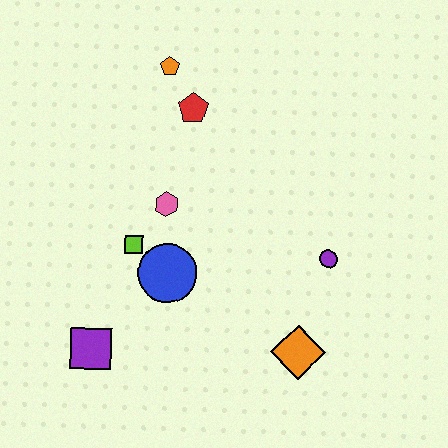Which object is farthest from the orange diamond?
The orange pentagon is farthest from the orange diamond.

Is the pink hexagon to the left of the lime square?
No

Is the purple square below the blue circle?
Yes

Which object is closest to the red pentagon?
The orange pentagon is closest to the red pentagon.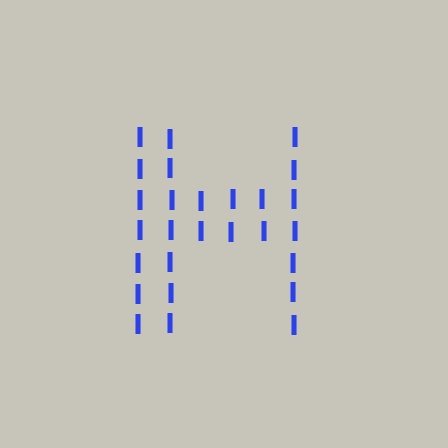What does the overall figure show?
The overall figure shows the letter H.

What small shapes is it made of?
It is made of small letter I's.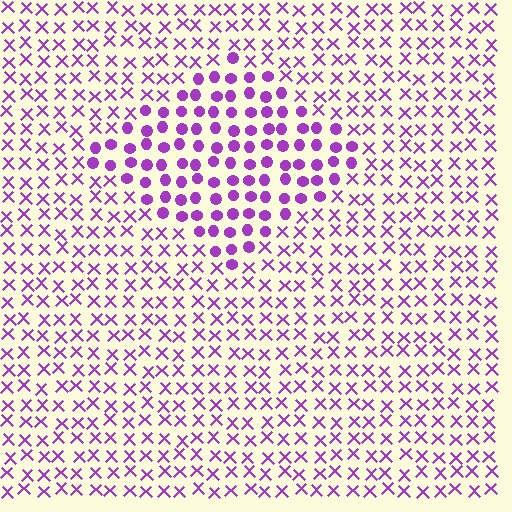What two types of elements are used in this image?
The image uses circles inside the diamond region and X marks outside it.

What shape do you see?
I see a diamond.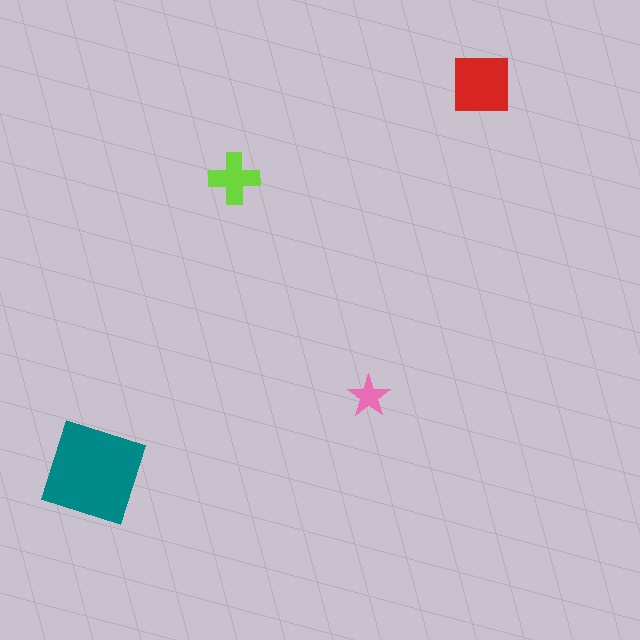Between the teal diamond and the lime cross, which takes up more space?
The teal diamond.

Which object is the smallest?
The pink star.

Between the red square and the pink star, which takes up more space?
The red square.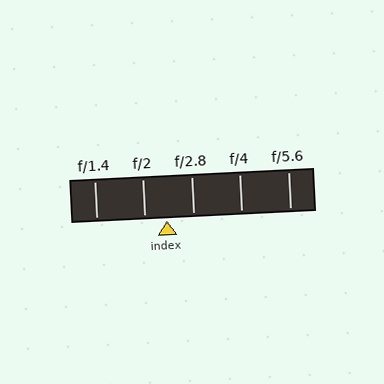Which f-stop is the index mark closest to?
The index mark is closest to f/2.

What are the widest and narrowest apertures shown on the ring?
The widest aperture shown is f/1.4 and the narrowest is f/5.6.